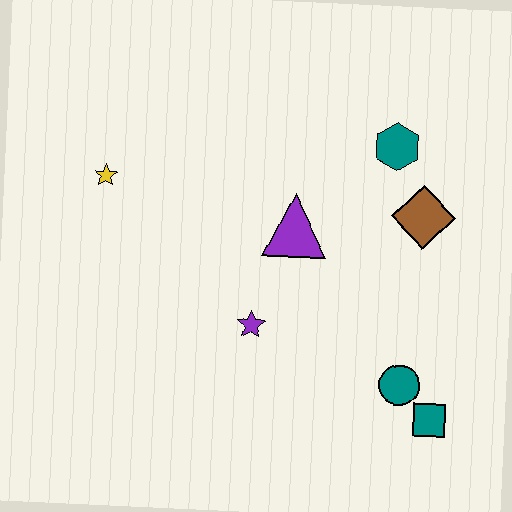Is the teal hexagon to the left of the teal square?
Yes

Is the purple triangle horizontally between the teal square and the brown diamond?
No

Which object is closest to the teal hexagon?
The brown diamond is closest to the teal hexagon.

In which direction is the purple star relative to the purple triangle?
The purple star is below the purple triangle.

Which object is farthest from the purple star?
The teal hexagon is farthest from the purple star.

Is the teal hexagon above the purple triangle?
Yes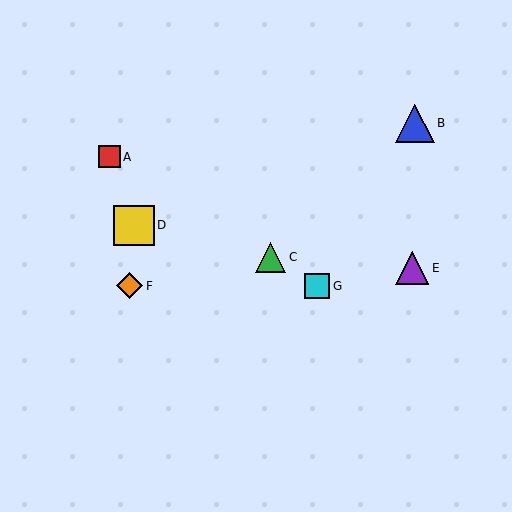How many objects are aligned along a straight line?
3 objects (A, C, G) are aligned along a straight line.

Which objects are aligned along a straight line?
Objects A, C, G are aligned along a straight line.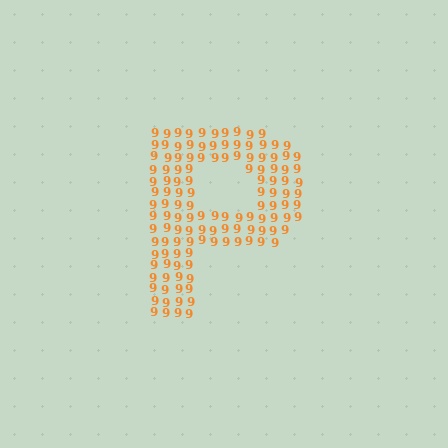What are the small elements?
The small elements are digit 9's.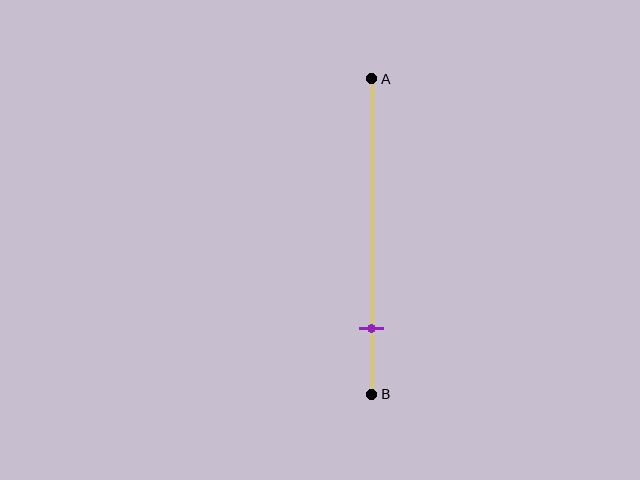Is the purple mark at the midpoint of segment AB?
No, the mark is at about 80% from A, not at the 50% midpoint.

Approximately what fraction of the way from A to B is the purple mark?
The purple mark is approximately 80% of the way from A to B.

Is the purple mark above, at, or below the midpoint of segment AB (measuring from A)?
The purple mark is below the midpoint of segment AB.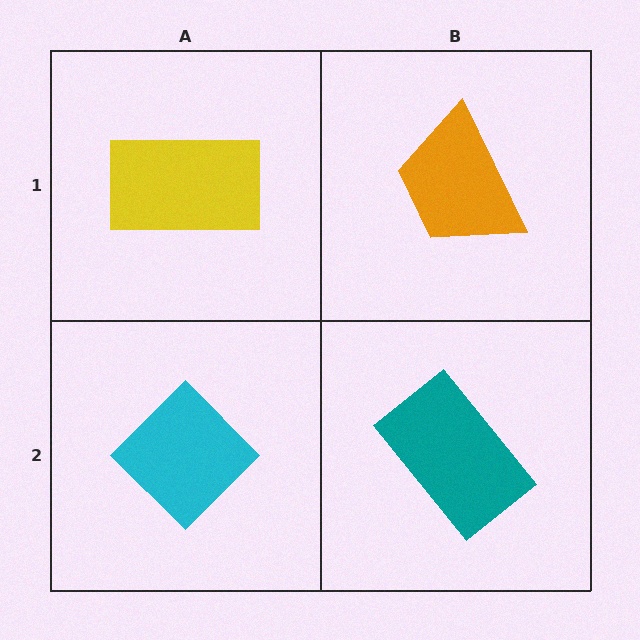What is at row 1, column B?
An orange trapezoid.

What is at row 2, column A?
A cyan diamond.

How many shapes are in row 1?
2 shapes.